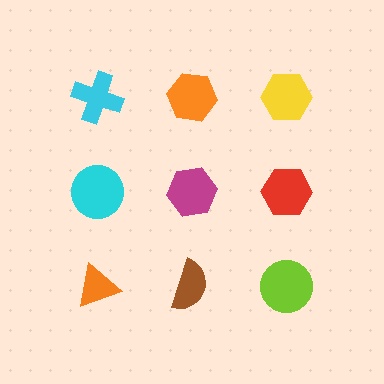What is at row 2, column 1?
A cyan circle.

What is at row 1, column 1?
A cyan cross.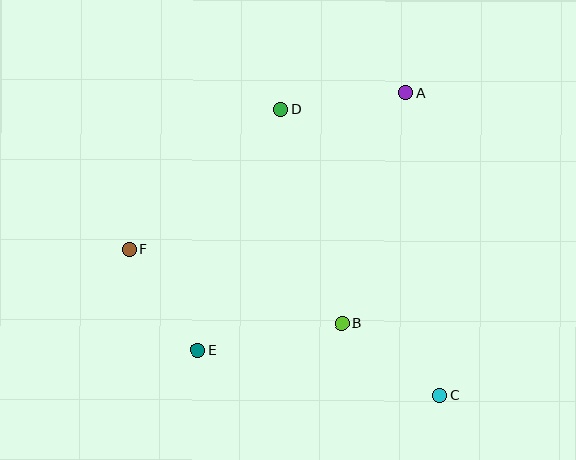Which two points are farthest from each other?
Points C and F are farthest from each other.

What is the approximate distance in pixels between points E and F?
The distance between E and F is approximately 122 pixels.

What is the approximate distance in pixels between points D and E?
The distance between D and E is approximately 255 pixels.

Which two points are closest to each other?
Points B and C are closest to each other.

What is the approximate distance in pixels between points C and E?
The distance between C and E is approximately 246 pixels.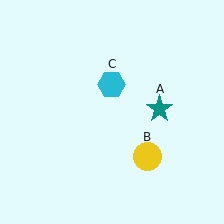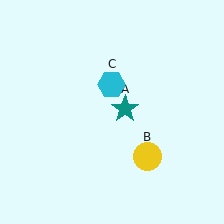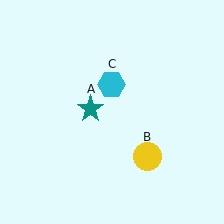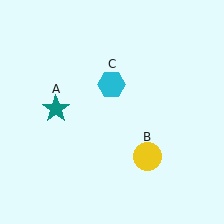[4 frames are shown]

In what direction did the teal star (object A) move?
The teal star (object A) moved left.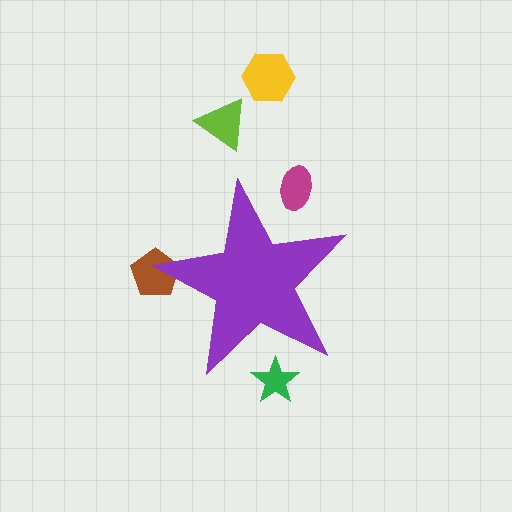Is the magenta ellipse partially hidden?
Yes, the magenta ellipse is partially hidden behind the purple star.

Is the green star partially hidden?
Yes, the green star is partially hidden behind the purple star.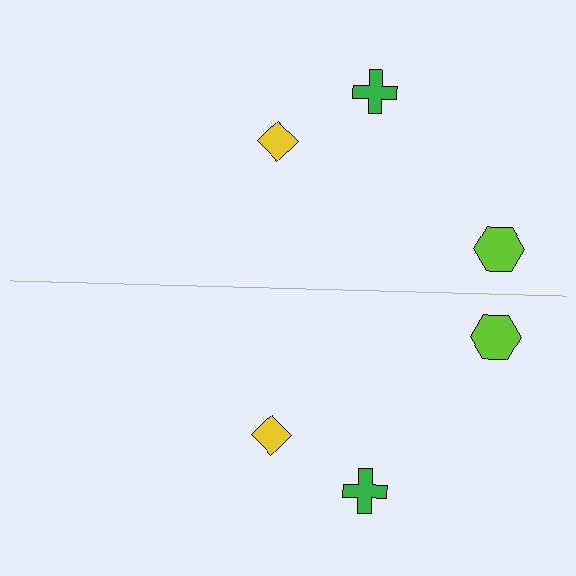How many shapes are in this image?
There are 6 shapes in this image.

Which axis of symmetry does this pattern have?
The pattern has a horizontal axis of symmetry running through the center of the image.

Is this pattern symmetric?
Yes, this pattern has bilateral (reflection) symmetry.